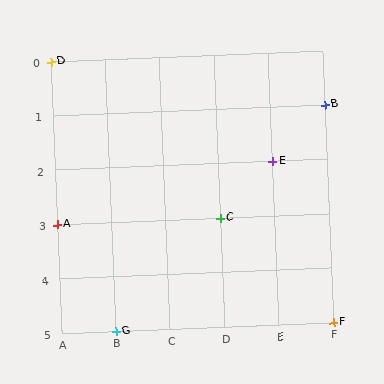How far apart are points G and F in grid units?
Points G and F are 4 columns apart.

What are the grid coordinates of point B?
Point B is at grid coordinates (F, 1).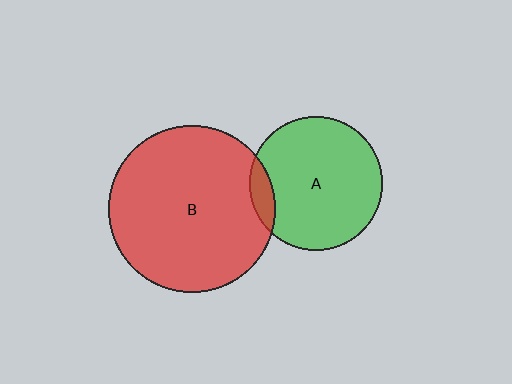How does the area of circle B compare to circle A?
Approximately 1.6 times.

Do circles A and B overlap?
Yes.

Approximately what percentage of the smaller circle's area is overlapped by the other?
Approximately 10%.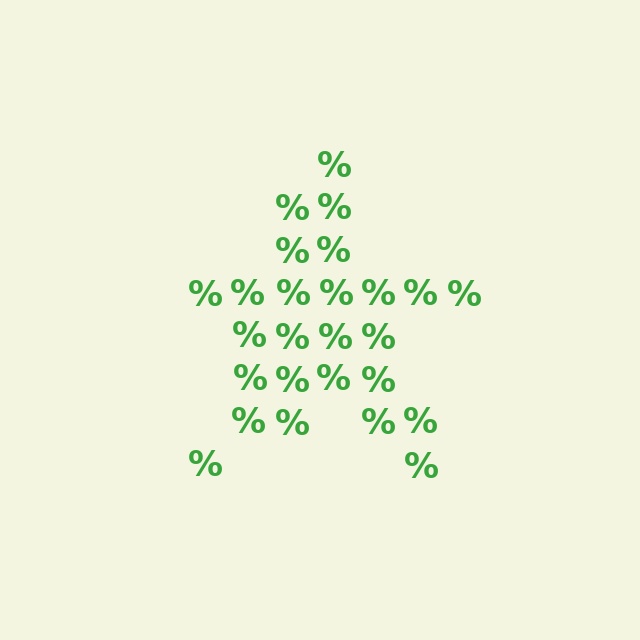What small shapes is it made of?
It is made of small percent signs.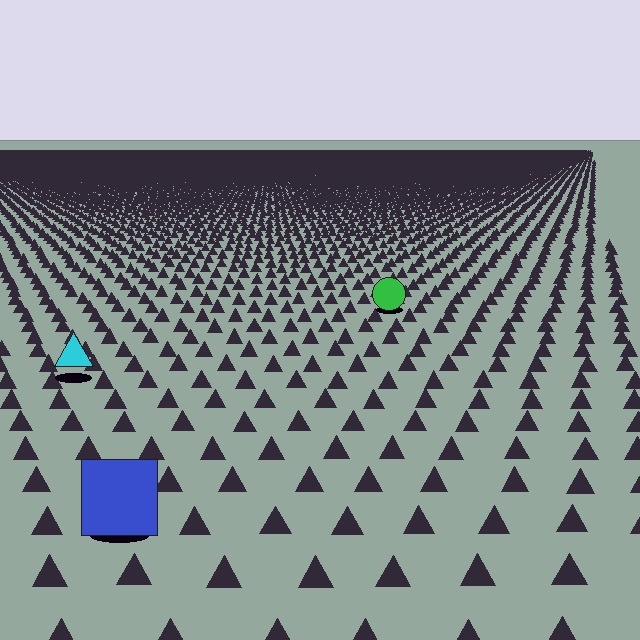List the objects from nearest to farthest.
From nearest to farthest: the blue square, the cyan triangle, the green circle.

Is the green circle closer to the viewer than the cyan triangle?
No. The cyan triangle is closer — you can tell from the texture gradient: the ground texture is coarser near it.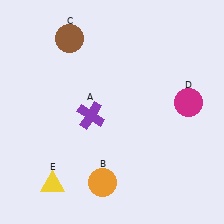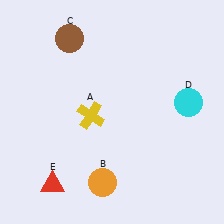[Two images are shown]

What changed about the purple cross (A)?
In Image 1, A is purple. In Image 2, it changed to yellow.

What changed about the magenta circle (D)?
In Image 1, D is magenta. In Image 2, it changed to cyan.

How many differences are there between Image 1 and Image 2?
There are 3 differences between the two images.